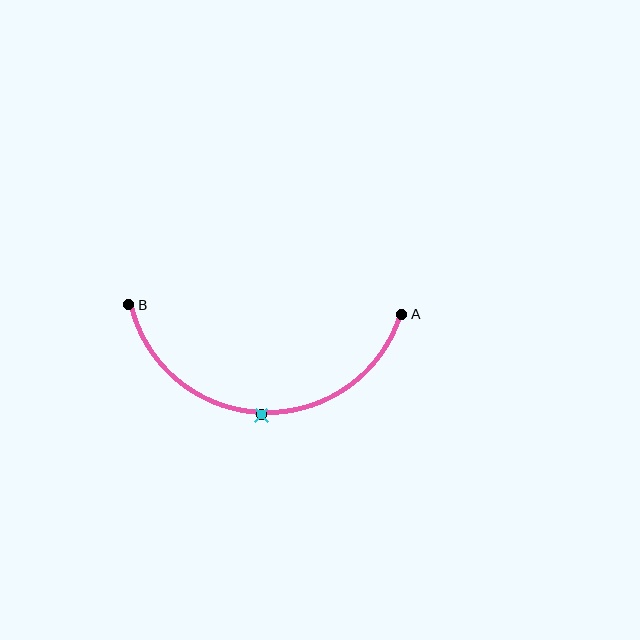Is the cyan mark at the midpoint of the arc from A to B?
Yes. The cyan mark lies on the arc at equal arc-length from both A and B — it is the arc midpoint.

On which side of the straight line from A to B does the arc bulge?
The arc bulges below the straight line connecting A and B.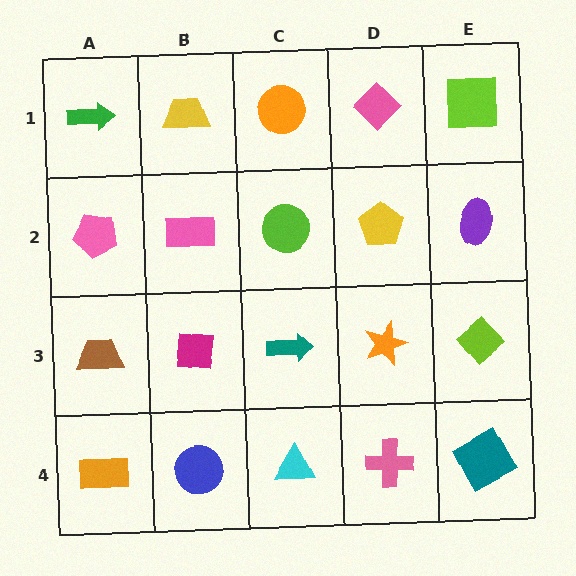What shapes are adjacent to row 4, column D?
An orange star (row 3, column D), a cyan triangle (row 4, column C), a teal square (row 4, column E).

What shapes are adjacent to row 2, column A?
A green arrow (row 1, column A), a brown trapezoid (row 3, column A), a pink rectangle (row 2, column B).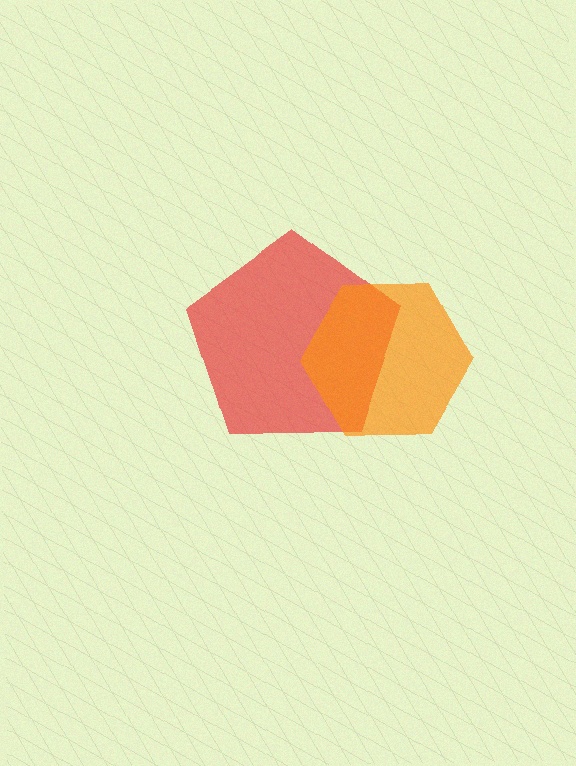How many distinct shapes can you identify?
There are 2 distinct shapes: a red pentagon, an orange hexagon.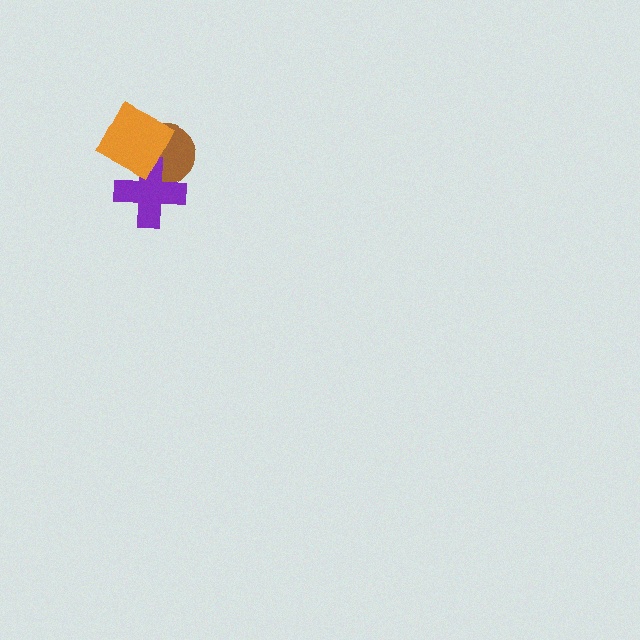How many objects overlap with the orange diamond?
2 objects overlap with the orange diamond.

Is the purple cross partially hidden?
Yes, it is partially covered by another shape.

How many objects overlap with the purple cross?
2 objects overlap with the purple cross.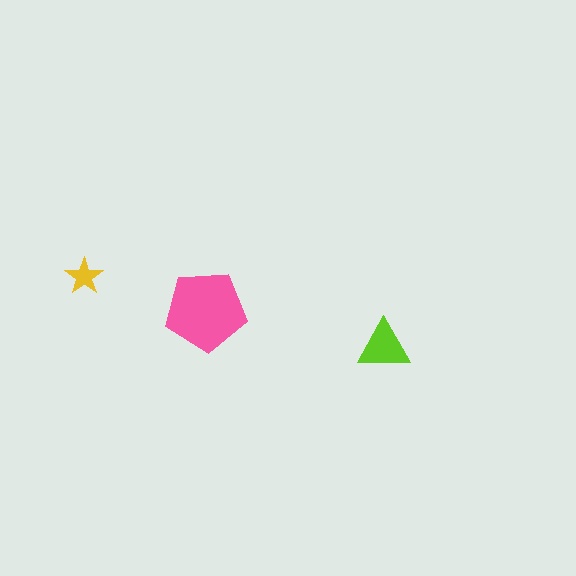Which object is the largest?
The pink pentagon.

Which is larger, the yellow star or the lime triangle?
The lime triangle.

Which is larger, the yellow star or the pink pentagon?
The pink pentagon.